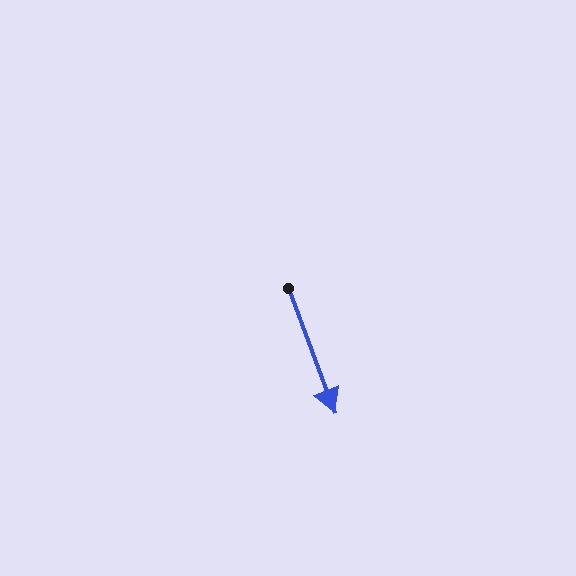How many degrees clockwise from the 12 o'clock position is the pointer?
Approximately 160 degrees.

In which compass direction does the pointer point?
South.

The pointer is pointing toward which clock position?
Roughly 5 o'clock.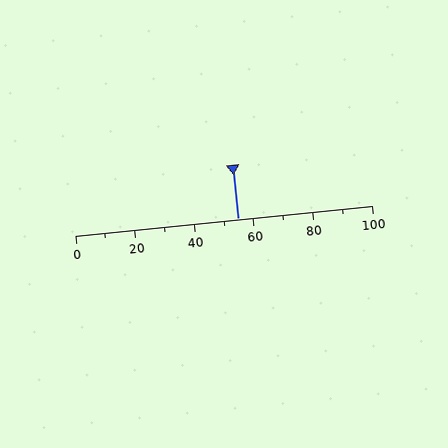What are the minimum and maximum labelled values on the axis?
The axis runs from 0 to 100.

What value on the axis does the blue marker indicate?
The marker indicates approximately 55.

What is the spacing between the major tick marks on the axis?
The major ticks are spaced 20 apart.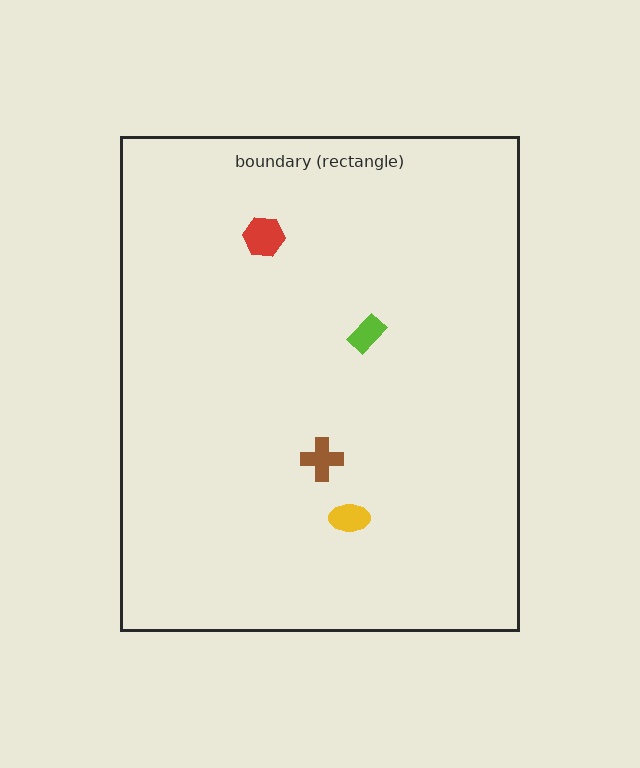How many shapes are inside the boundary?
4 inside, 0 outside.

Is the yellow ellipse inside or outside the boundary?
Inside.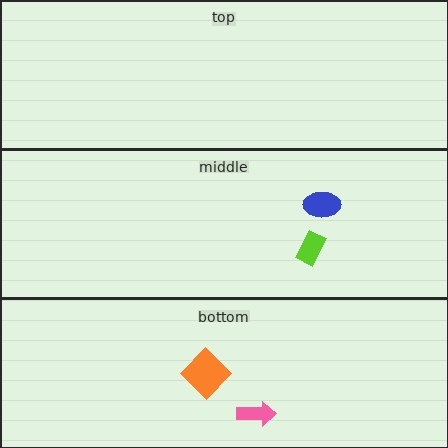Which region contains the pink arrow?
The bottom region.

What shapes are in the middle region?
The blue ellipse, the lime rectangle.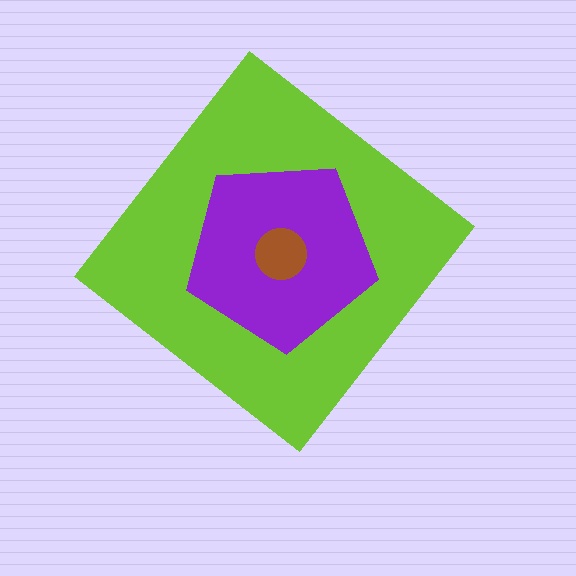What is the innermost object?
The brown circle.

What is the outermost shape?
The lime diamond.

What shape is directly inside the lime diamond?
The purple pentagon.